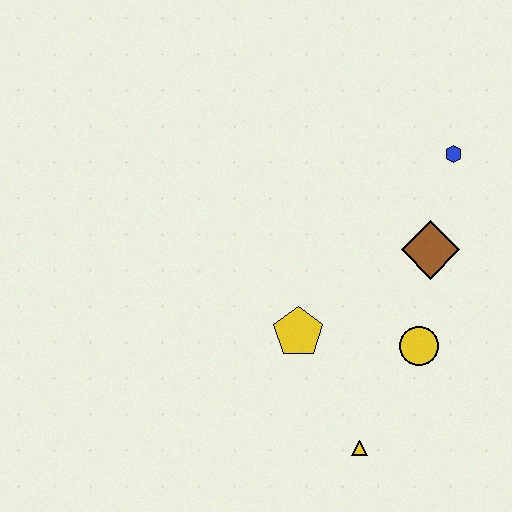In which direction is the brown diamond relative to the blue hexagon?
The brown diamond is below the blue hexagon.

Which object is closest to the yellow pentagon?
The yellow circle is closest to the yellow pentagon.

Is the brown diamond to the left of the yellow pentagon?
No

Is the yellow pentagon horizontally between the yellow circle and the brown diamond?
No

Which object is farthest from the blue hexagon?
The yellow triangle is farthest from the blue hexagon.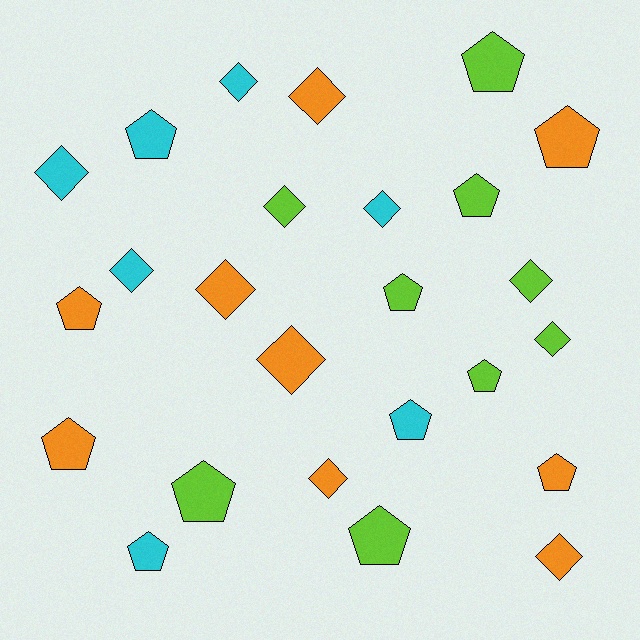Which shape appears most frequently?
Pentagon, with 13 objects.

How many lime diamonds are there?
There are 3 lime diamonds.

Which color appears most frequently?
Orange, with 9 objects.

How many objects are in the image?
There are 25 objects.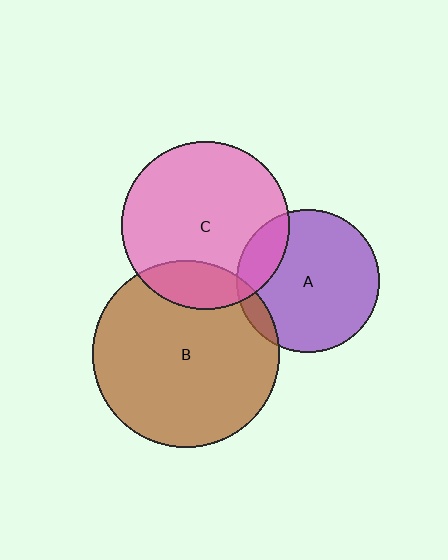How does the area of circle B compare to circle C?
Approximately 1.2 times.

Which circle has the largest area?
Circle B (brown).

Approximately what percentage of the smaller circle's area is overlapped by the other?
Approximately 20%.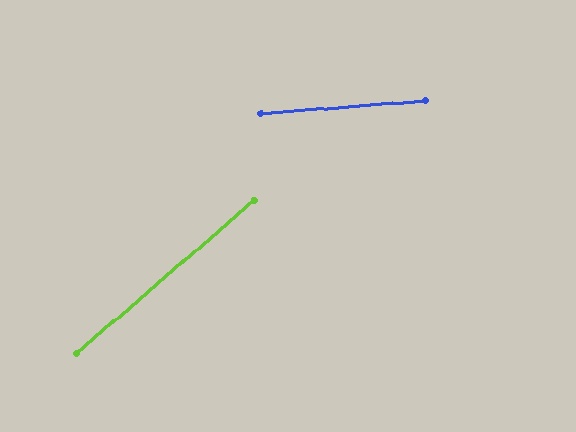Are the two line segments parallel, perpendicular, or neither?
Neither parallel nor perpendicular — they differ by about 36°.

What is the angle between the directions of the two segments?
Approximately 36 degrees.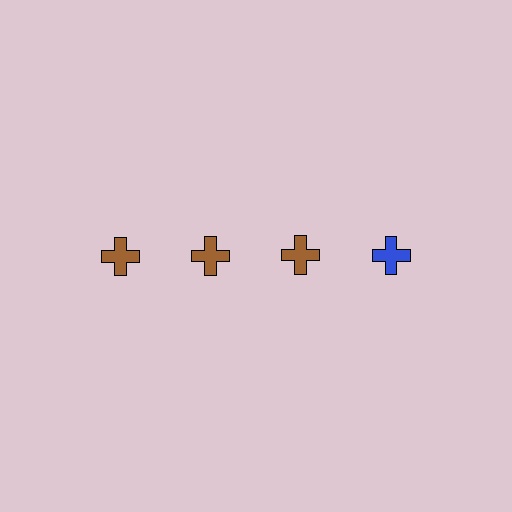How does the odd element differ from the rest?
It has a different color: blue instead of brown.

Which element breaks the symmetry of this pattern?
The blue cross in the top row, second from right column breaks the symmetry. All other shapes are brown crosses.